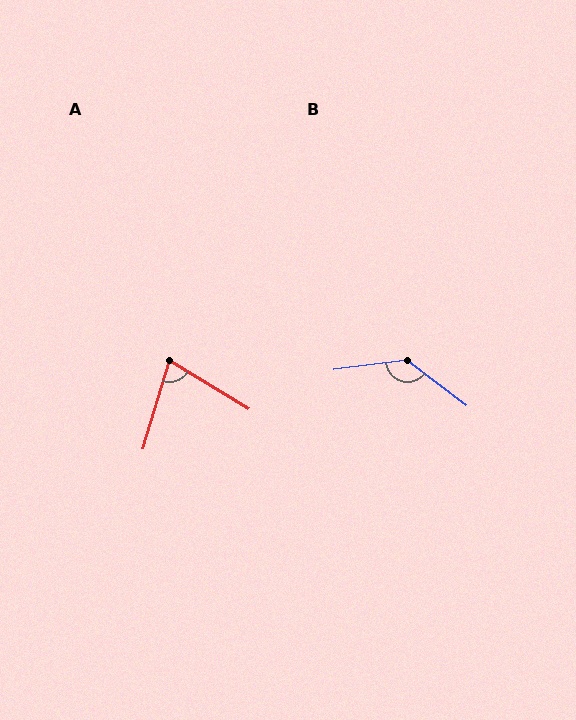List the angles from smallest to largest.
A (75°), B (136°).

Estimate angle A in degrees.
Approximately 75 degrees.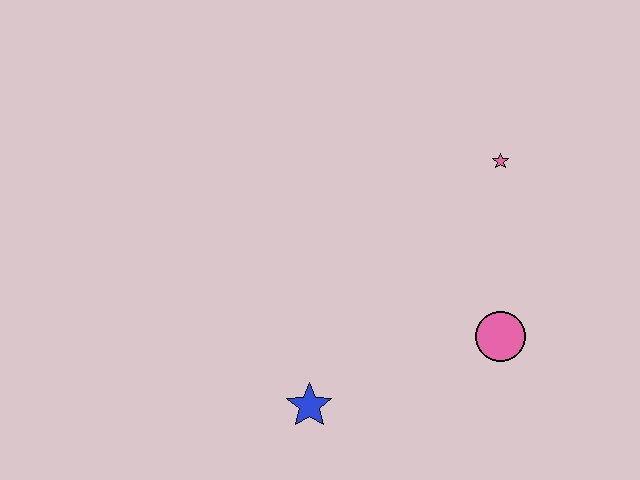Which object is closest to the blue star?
The pink circle is closest to the blue star.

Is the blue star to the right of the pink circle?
No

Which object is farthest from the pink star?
The blue star is farthest from the pink star.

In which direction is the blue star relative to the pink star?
The blue star is below the pink star.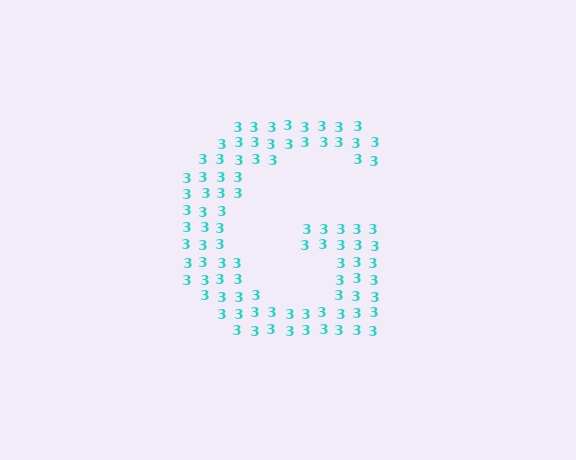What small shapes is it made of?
It is made of small digit 3's.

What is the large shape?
The large shape is the letter G.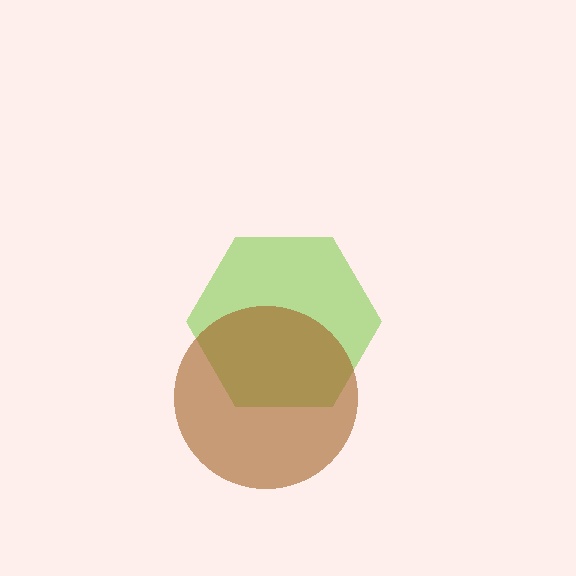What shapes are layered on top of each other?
The layered shapes are: a lime hexagon, a brown circle.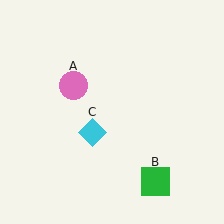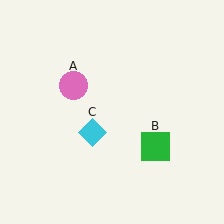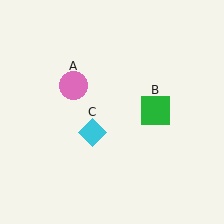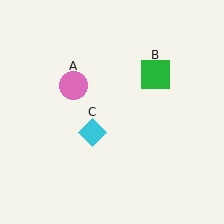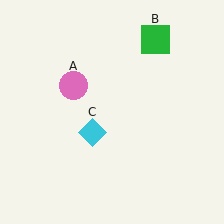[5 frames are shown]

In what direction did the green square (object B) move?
The green square (object B) moved up.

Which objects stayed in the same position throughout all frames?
Pink circle (object A) and cyan diamond (object C) remained stationary.